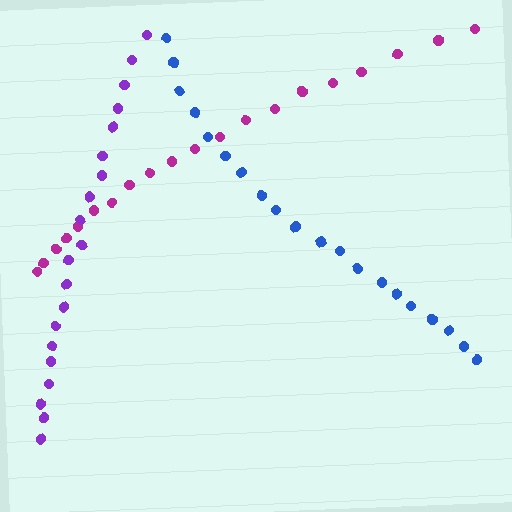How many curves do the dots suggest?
There are 3 distinct paths.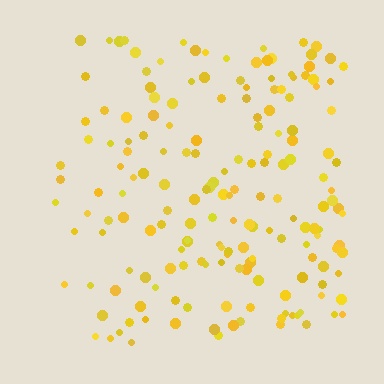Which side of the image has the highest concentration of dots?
The right.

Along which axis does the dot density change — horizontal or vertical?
Horizontal.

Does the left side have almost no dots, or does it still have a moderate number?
Still a moderate number, just noticeably fewer than the right.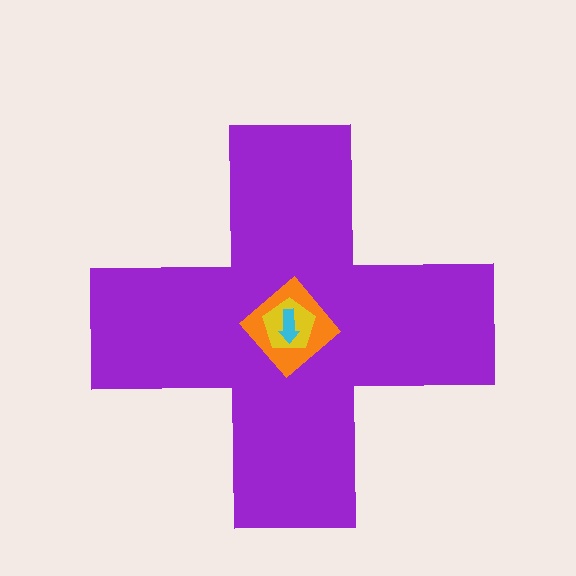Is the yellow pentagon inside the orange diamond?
Yes.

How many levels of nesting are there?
4.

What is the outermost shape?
The purple cross.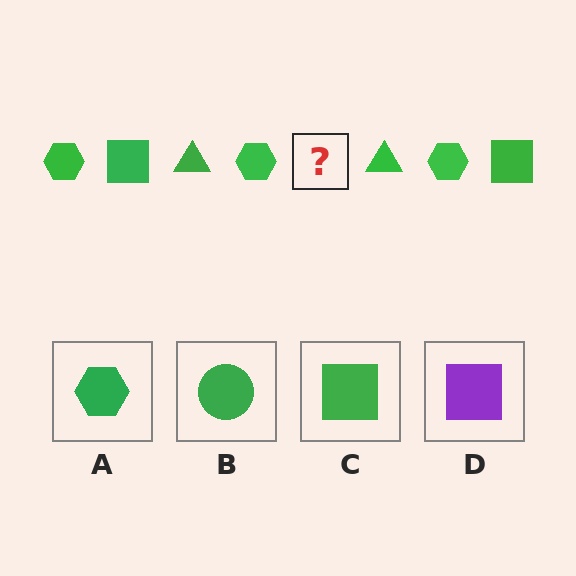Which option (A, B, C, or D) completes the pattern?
C.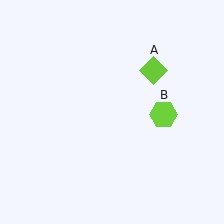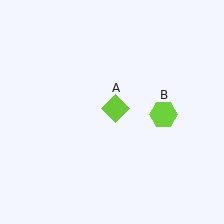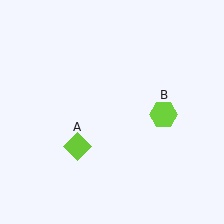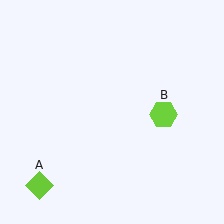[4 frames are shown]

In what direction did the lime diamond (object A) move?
The lime diamond (object A) moved down and to the left.